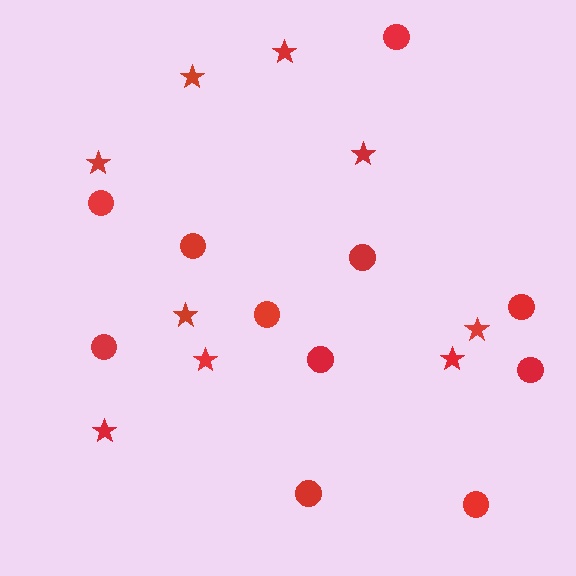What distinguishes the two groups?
There are 2 groups: one group of stars (9) and one group of circles (11).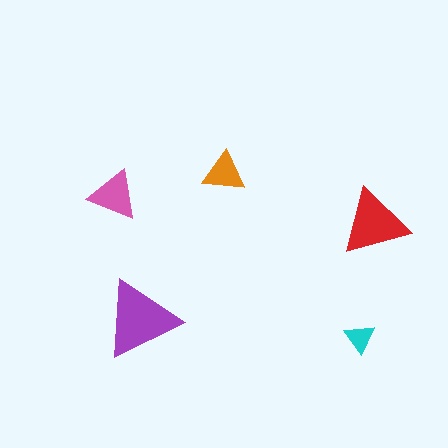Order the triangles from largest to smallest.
the purple one, the red one, the pink one, the orange one, the cyan one.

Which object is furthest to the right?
The red triangle is rightmost.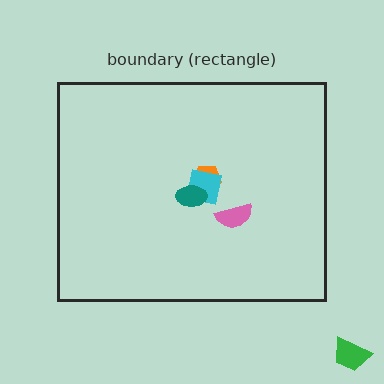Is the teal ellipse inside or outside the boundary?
Inside.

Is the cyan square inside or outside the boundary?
Inside.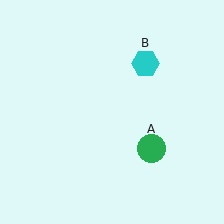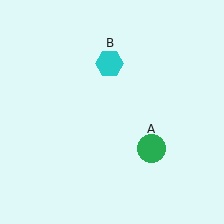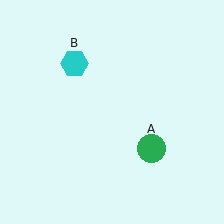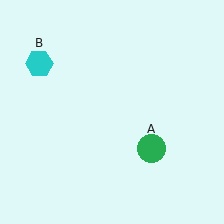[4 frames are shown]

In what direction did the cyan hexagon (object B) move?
The cyan hexagon (object B) moved left.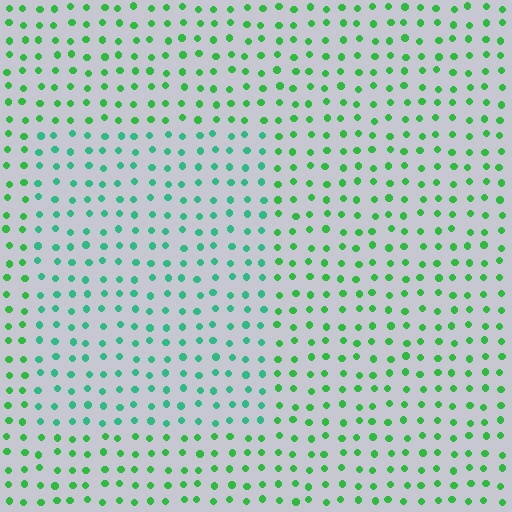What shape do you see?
I see a rectangle.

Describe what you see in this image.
The image is filled with small green elements in a uniform arrangement. A rectangle-shaped region is visible where the elements are tinted to a slightly different hue, forming a subtle color boundary.